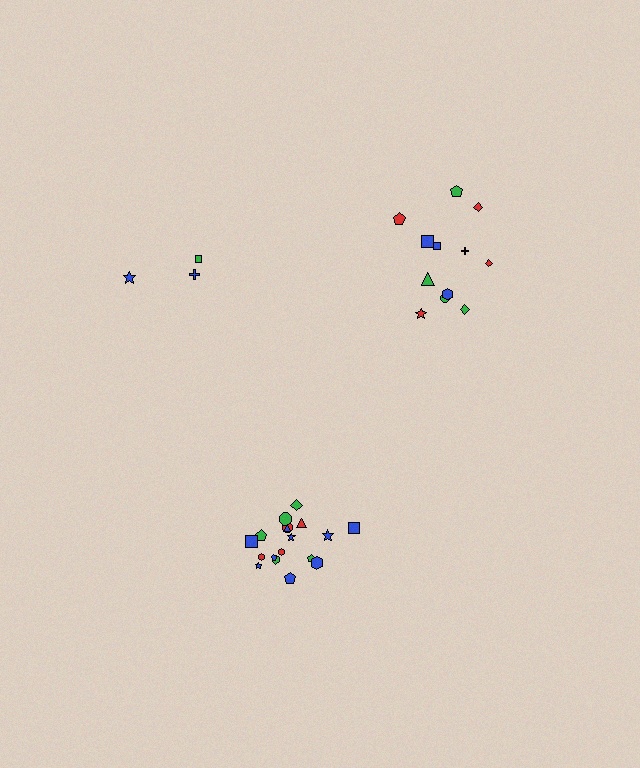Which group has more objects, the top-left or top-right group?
The top-right group.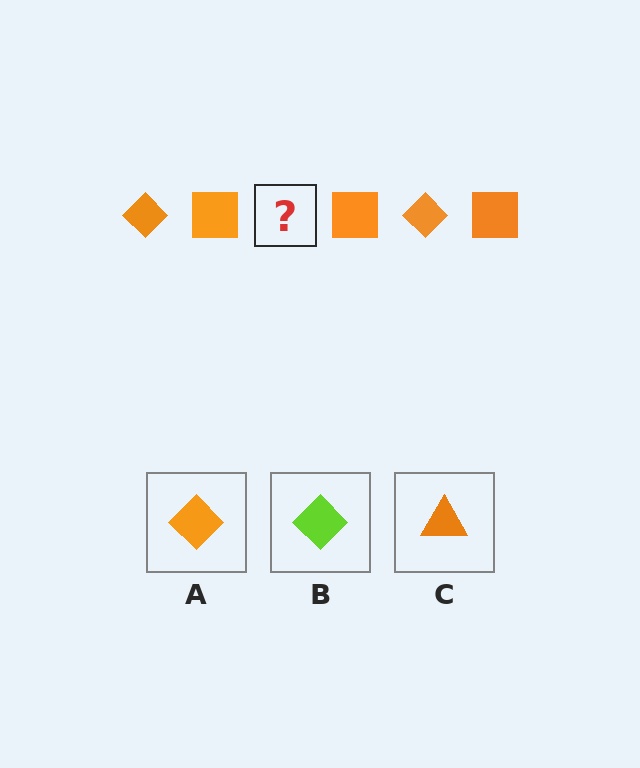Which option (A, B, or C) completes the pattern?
A.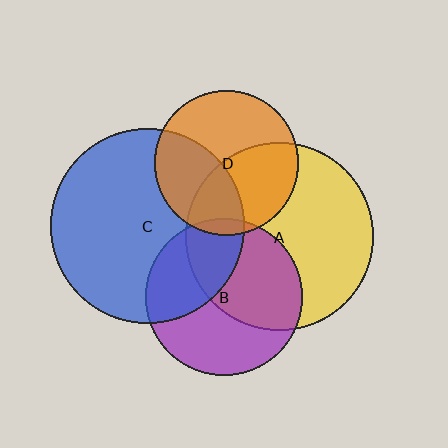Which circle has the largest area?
Circle C (blue).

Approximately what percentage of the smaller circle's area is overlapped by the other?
Approximately 5%.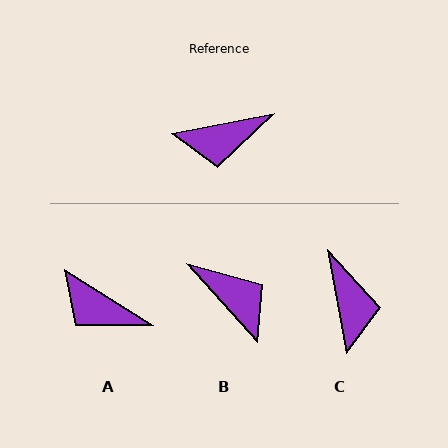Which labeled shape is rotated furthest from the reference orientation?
B, about 121 degrees away.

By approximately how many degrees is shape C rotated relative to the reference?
Approximately 89 degrees counter-clockwise.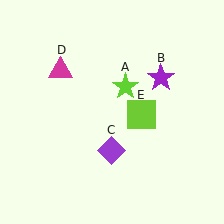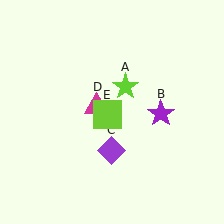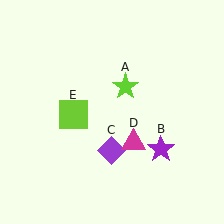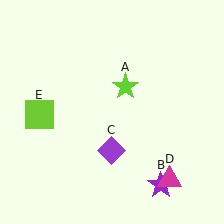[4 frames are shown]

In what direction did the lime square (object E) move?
The lime square (object E) moved left.